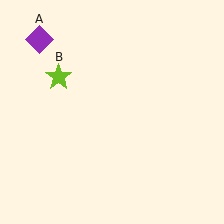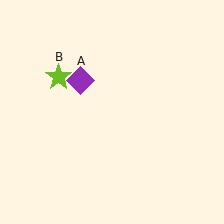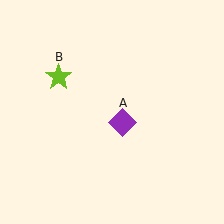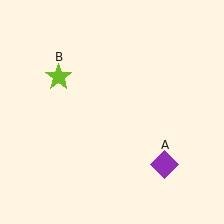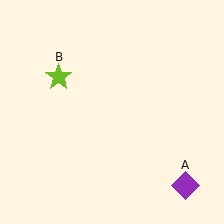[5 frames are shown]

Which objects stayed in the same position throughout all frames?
Lime star (object B) remained stationary.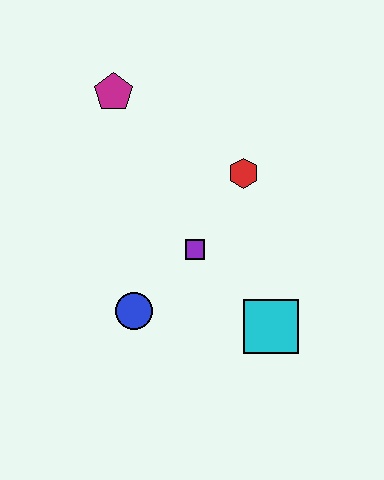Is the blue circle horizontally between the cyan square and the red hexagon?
No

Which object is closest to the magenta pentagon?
The red hexagon is closest to the magenta pentagon.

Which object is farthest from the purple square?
The magenta pentagon is farthest from the purple square.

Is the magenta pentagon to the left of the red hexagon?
Yes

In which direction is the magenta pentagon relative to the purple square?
The magenta pentagon is above the purple square.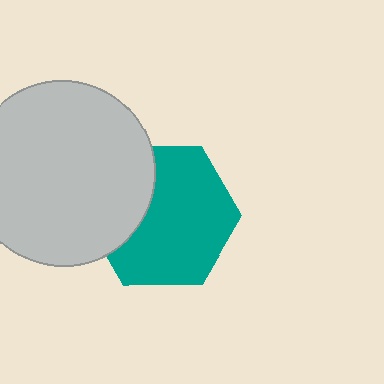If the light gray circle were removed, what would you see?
You would see the complete teal hexagon.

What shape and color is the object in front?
The object in front is a light gray circle.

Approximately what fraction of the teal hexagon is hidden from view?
Roughly 30% of the teal hexagon is hidden behind the light gray circle.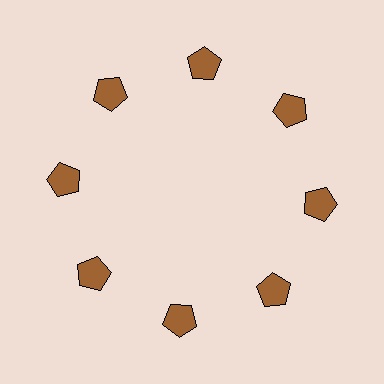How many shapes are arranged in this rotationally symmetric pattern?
There are 8 shapes, arranged in 8 groups of 1.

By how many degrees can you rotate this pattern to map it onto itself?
The pattern maps onto itself every 45 degrees of rotation.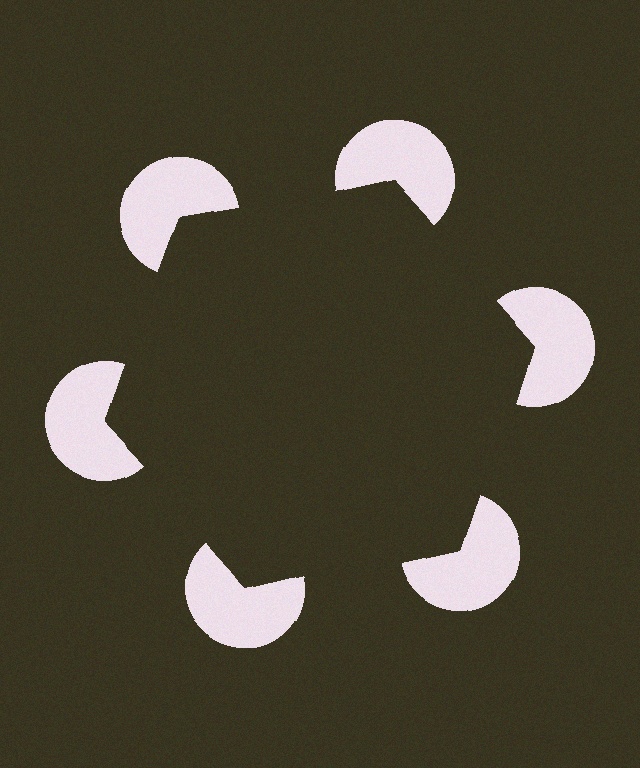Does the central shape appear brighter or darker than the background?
It typically appears slightly darker than the background, even though no actual brightness change is drawn.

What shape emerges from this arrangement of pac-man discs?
An illusory hexagon — its edges are inferred from the aligned wedge cuts in the pac-man discs, not physically drawn.